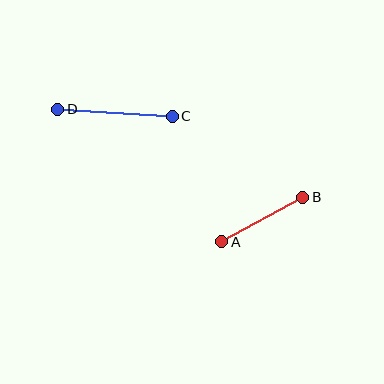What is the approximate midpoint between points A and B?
The midpoint is at approximately (262, 219) pixels.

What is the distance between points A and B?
The distance is approximately 92 pixels.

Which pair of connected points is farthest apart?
Points C and D are farthest apart.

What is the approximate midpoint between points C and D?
The midpoint is at approximately (115, 113) pixels.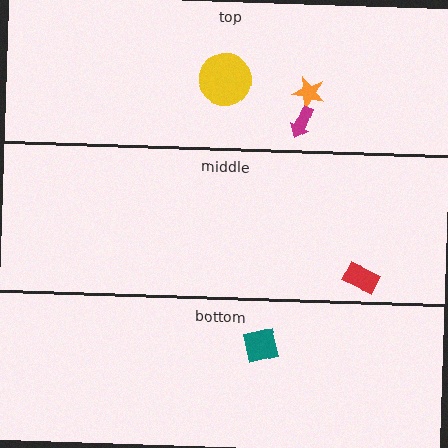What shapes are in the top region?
The orange star, the yellow circle, the magenta arrow.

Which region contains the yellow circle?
The top region.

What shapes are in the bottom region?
The teal square.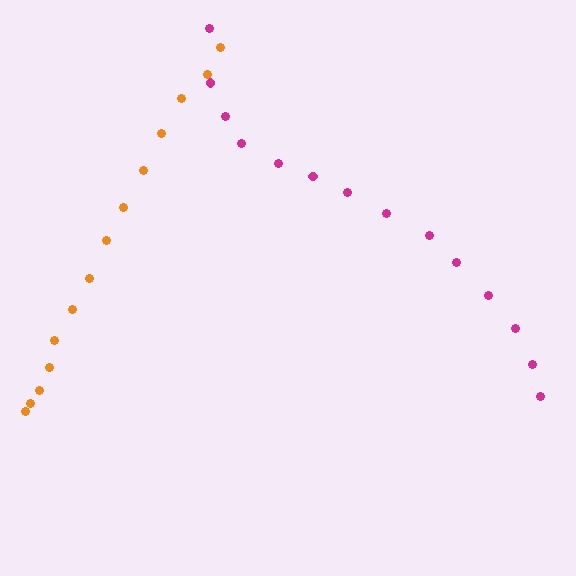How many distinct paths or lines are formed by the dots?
There are 2 distinct paths.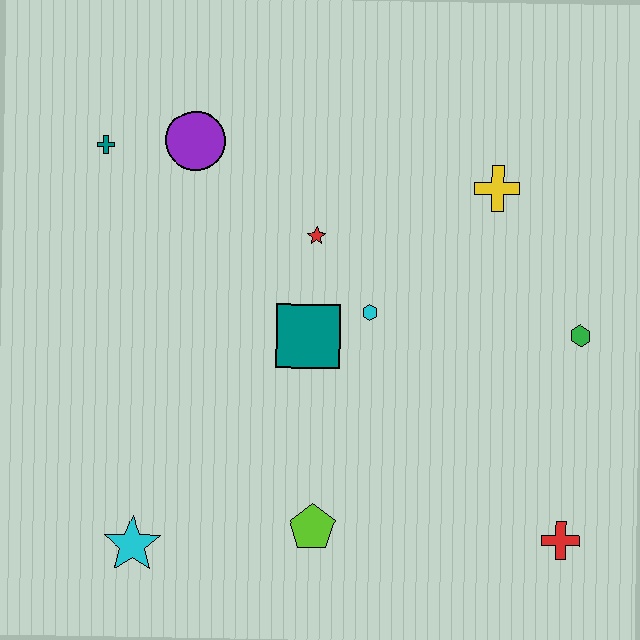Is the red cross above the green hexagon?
No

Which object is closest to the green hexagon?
The yellow cross is closest to the green hexagon.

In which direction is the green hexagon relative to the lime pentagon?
The green hexagon is to the right of the lime pentagon.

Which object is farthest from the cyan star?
The yellow cross is farthest from the cyan star.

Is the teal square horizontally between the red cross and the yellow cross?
No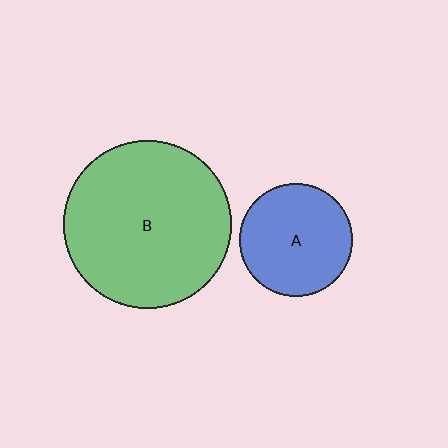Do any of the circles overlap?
No, none of the circles overlap.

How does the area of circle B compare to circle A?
Approximately 2.2 times.